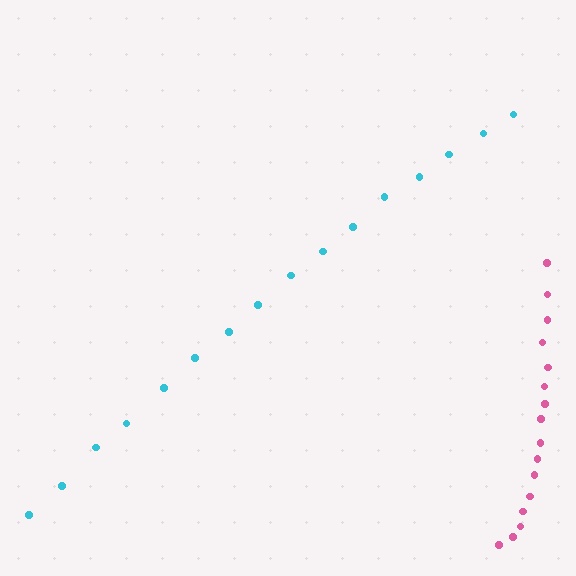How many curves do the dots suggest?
There are 2 distinct paths.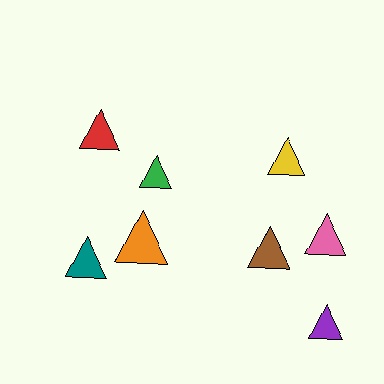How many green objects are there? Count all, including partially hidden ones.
There is 1 green object.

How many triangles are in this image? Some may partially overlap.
There are 8 triangles.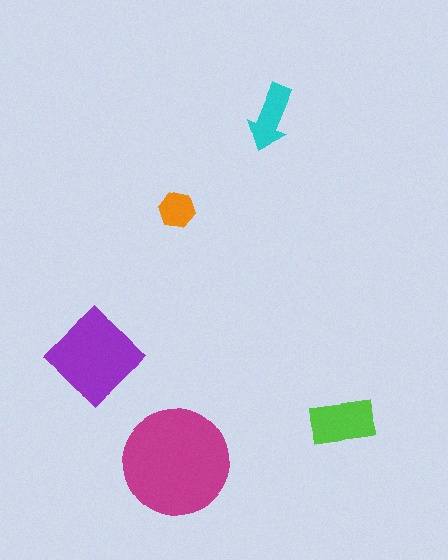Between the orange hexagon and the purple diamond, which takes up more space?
The purple diamond.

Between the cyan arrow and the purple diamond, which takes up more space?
The purple diamond.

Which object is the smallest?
The orange hexagon.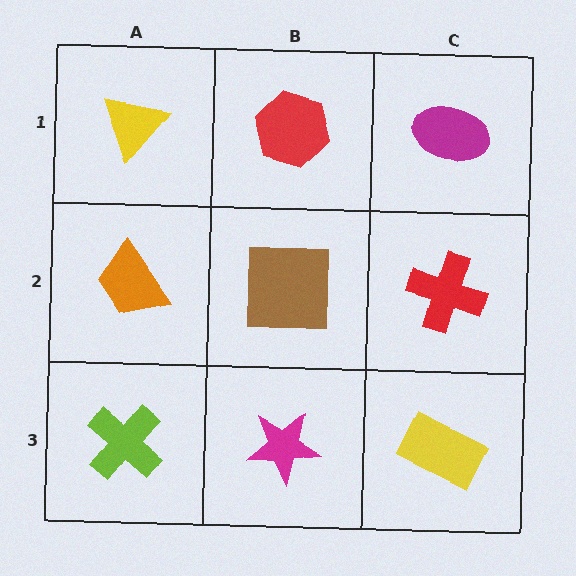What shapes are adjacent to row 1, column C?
A red cross (row 2, column C), a red hexagon (row 1, column B).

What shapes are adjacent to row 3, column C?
A red cross (row 2, column C), a magenta star (row 3, column B).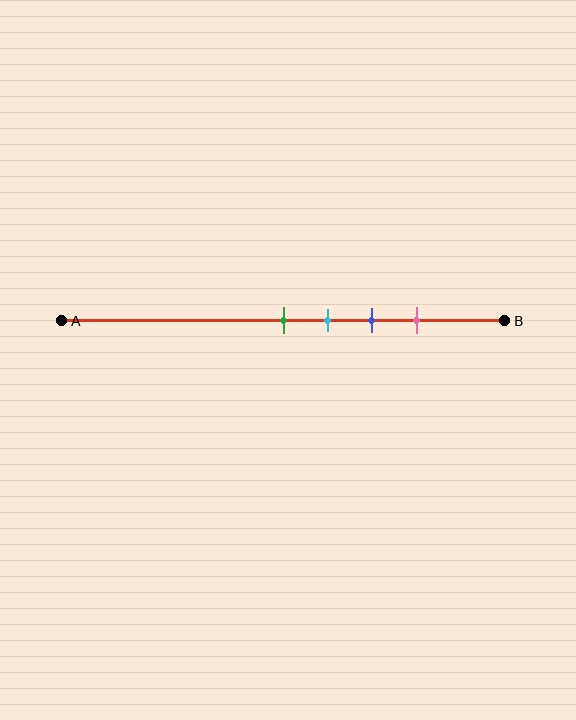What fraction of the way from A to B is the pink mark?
The pink mark is approximately 80% (0.8) of the way from A to B.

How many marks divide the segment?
There are 4 marks dividing the segment.